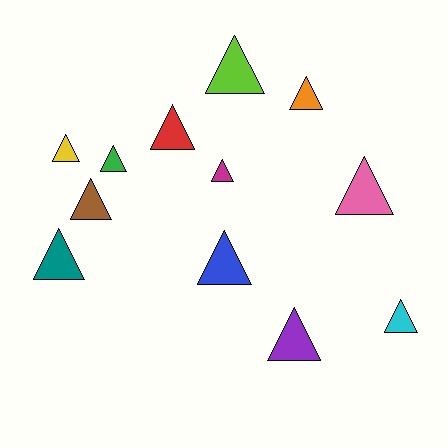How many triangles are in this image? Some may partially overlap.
There are 12 triangles.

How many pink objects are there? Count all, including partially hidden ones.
There is 1 pink object.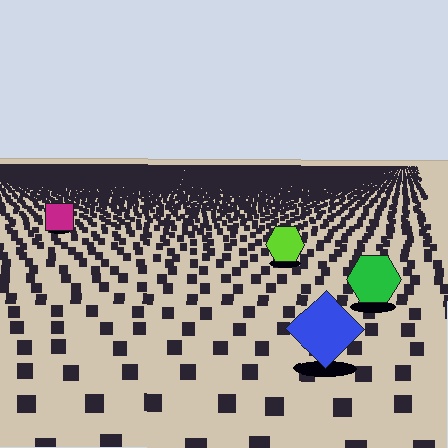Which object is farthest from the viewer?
The magenta square is farthest from the viewer. It appears smaller and the ground texture around it is denser.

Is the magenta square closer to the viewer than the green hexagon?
No. The green hexagon is closer — you can tell from the texture gradient: the ground texture is coarser near it.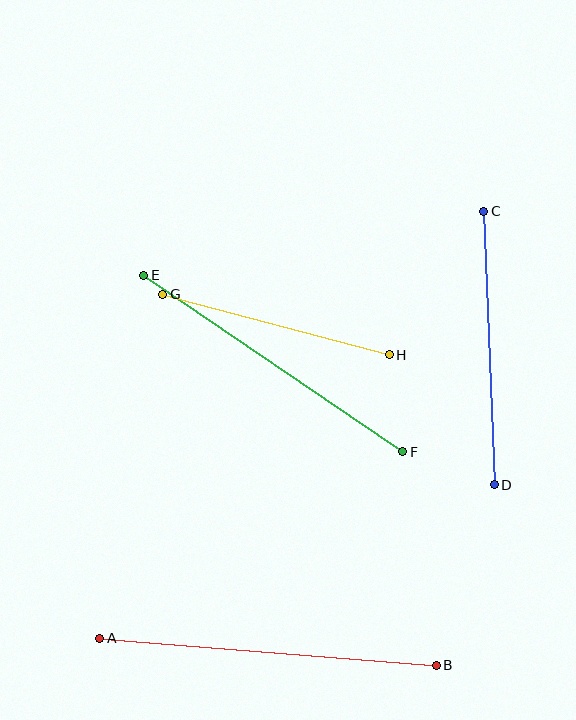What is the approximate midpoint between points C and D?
The midpoint is at approximately (489, 348) pixels.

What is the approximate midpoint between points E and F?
The midpoint is at approximately (273, 363) pixels.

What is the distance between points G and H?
The distance is approximately 235 pixels.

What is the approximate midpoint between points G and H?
The midpoint is at approximately (276, 325) pixels.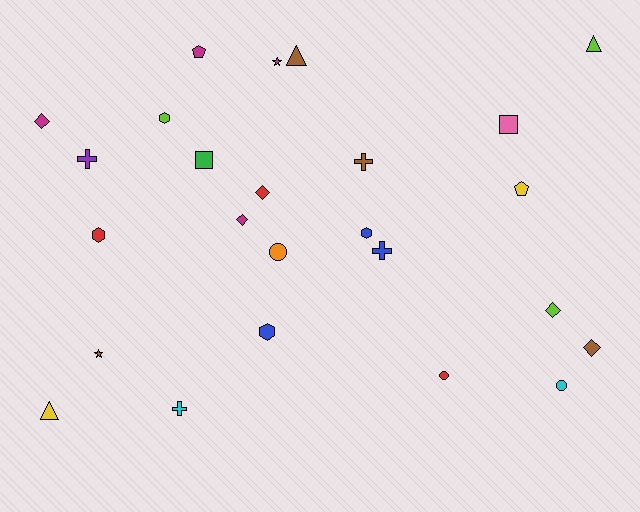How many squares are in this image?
There are 2 squares.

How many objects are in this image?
There are 25 objects.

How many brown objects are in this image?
There are 4 brown objects.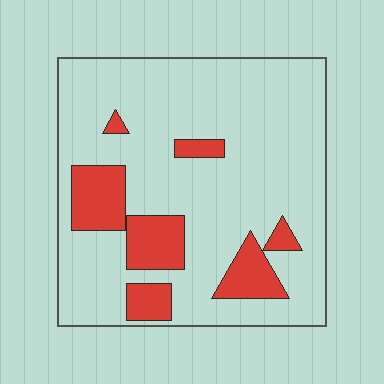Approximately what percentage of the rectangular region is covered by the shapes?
Approximately 20%.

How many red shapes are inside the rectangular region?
7.